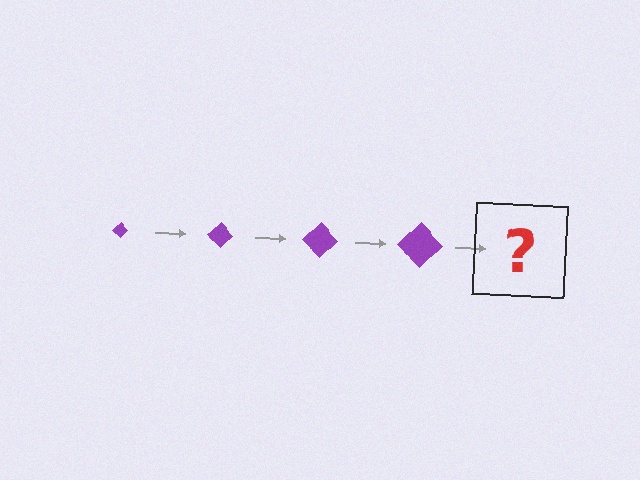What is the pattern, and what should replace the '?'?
The pattern is that the diamond gets progressively larger each step. The '?' should be a purple diamond, larger than the previous one.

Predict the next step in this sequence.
The next step is a purple diamond, larger than the previous one.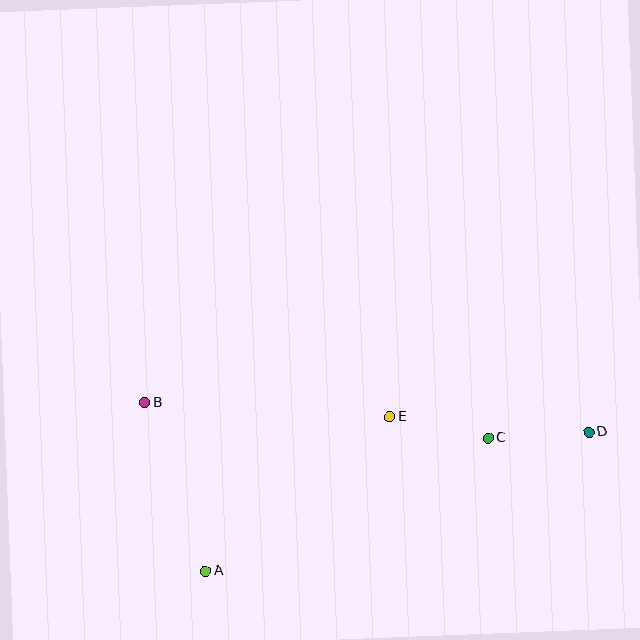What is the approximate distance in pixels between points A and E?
The distance between A and E is approximately 240 pixels.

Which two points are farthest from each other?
Points B and D are farthest from each other.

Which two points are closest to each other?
Points C and E are closest to each other.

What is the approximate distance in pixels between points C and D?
The distance between C and D is approximately 101 pixels.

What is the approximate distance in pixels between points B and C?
The distance between B and C is approximately 345 pixels.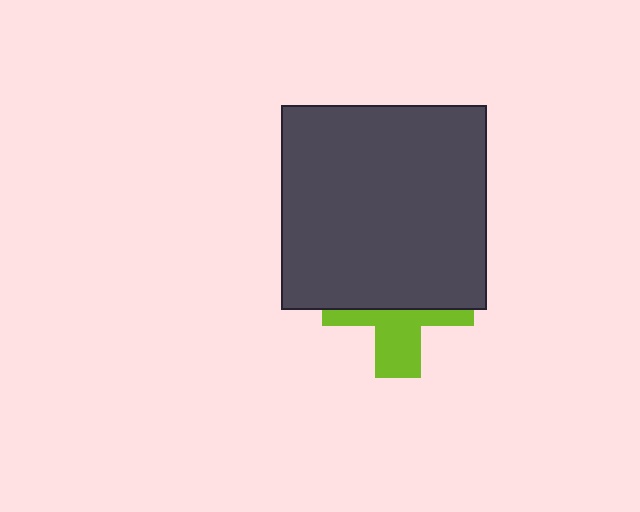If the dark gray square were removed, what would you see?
You would see the complete lime cross.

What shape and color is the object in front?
The object in front is a dark gray square.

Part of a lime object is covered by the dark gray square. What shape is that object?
It is a cross.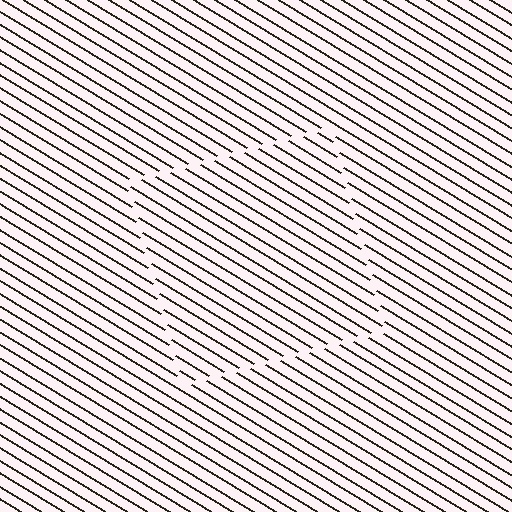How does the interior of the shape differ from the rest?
The interior of the shape contains the same grating, shifted by half a period — the contour is defined by the phase discontinuity where line-ends from the inner and outer gratings abut.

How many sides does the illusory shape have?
4 sides — the line-ends trace a square.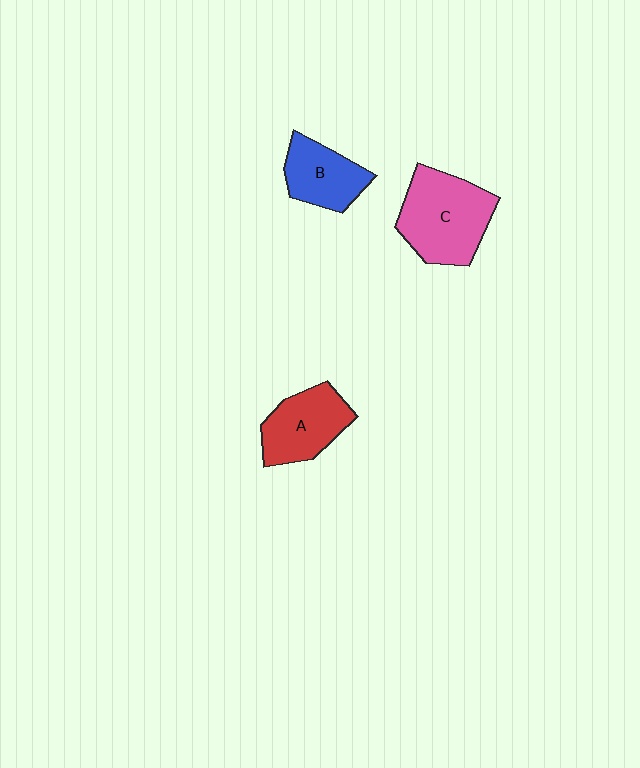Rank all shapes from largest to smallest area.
From largest to smallest: C (pink), A (red), B (blue).